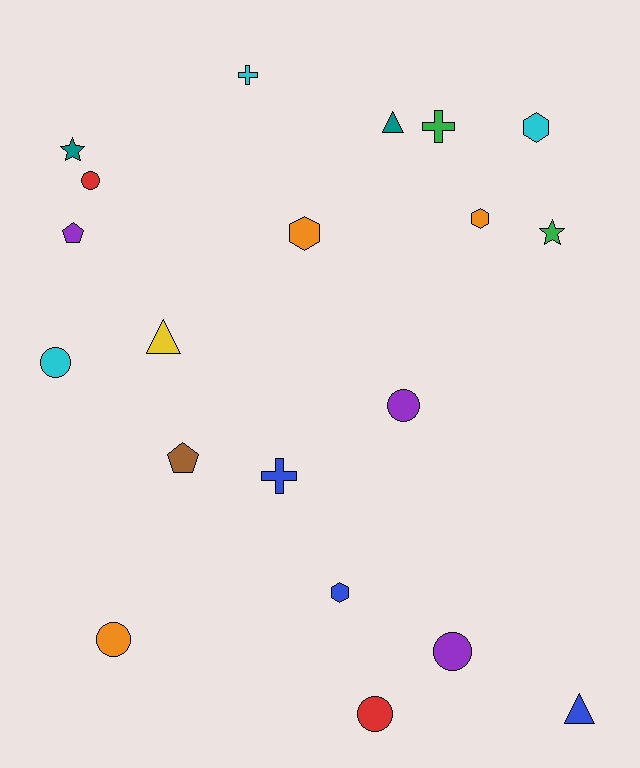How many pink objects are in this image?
There are no pink objects.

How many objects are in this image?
There are 20 objects.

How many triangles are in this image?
There are 3 triangles.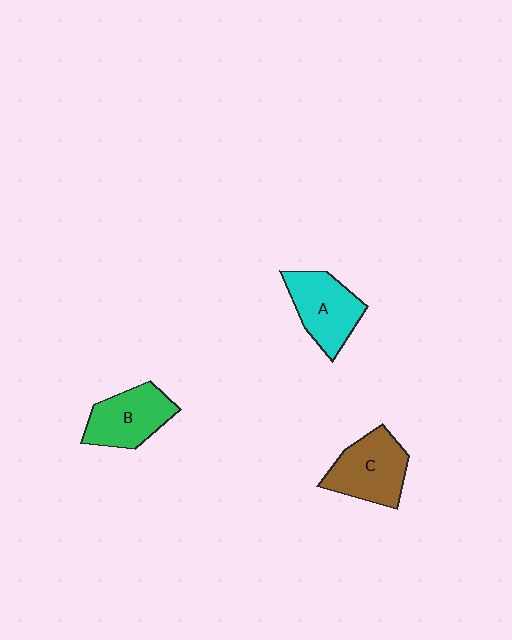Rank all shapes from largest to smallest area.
From largest to smallest: C (brown), A (cyan), B (green).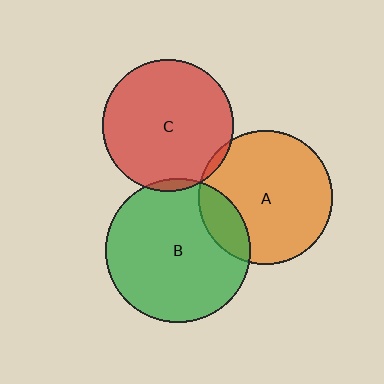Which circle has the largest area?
Circle B (green).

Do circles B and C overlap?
Yes.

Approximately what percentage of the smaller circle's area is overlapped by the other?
Approximately 5%.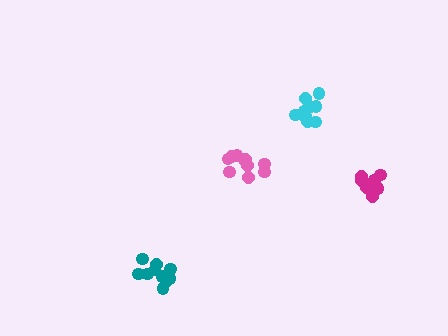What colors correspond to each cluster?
The clusters are colored: teal, pink, cyan, magenta.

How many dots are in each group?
Group 1: 10 dots, Group 2: 10 dots, Group 3: 10 dots, Group 4: 11 dots (41 total).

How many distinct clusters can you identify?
There are 4 distinct clusters.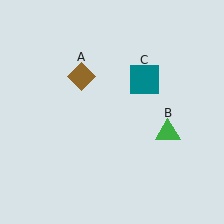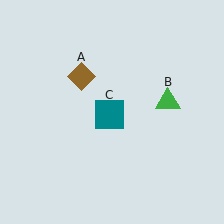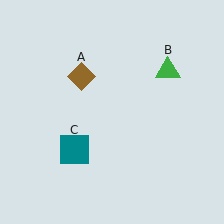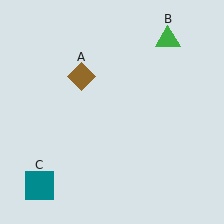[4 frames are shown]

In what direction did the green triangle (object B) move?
The green triangle (object B) moved up.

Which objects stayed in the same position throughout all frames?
Brown diamond (object A) remained stationary.